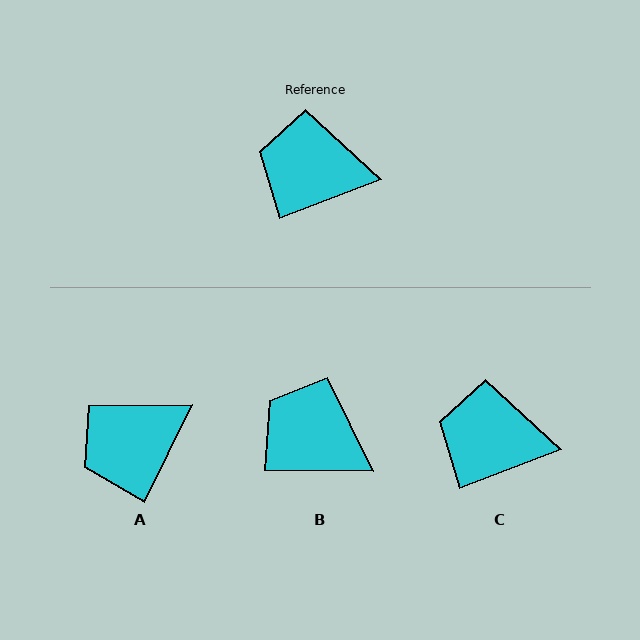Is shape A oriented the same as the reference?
No, it is off by about 43 degrees.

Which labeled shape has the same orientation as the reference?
C.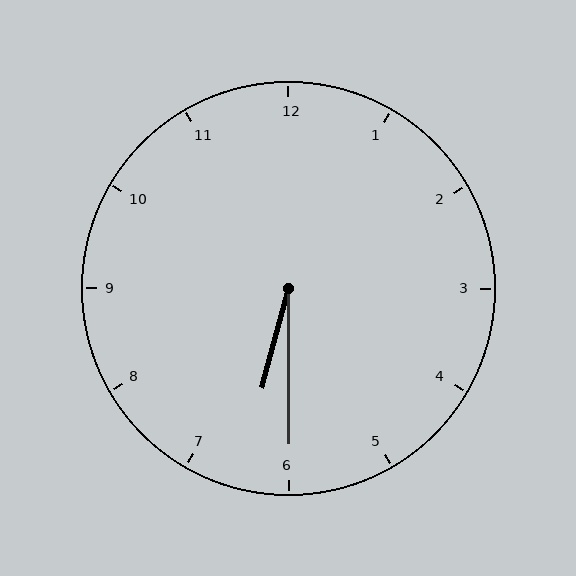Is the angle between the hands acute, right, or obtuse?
It is acute.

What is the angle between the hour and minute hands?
Approximately 15 degrees.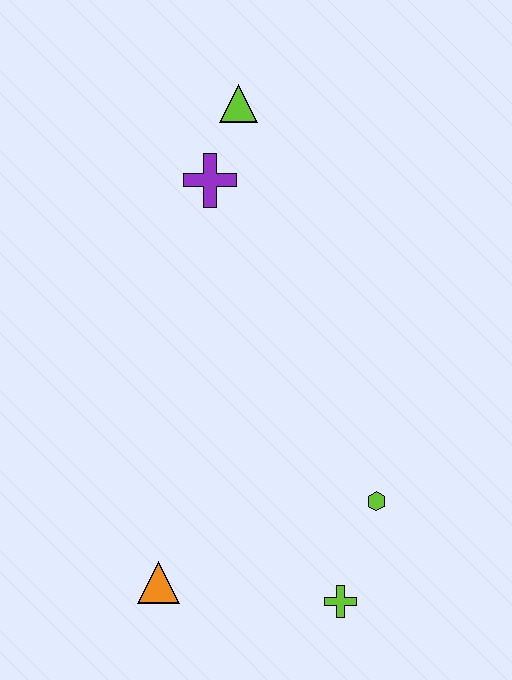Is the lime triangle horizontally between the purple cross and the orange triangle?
No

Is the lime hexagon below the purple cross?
Yes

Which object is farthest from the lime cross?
The lime triangle is farthest from the lime cross.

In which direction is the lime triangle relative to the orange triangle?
The lime triangle is above the orange triangle.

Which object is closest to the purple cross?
The lime triangle is closest to the purple cross.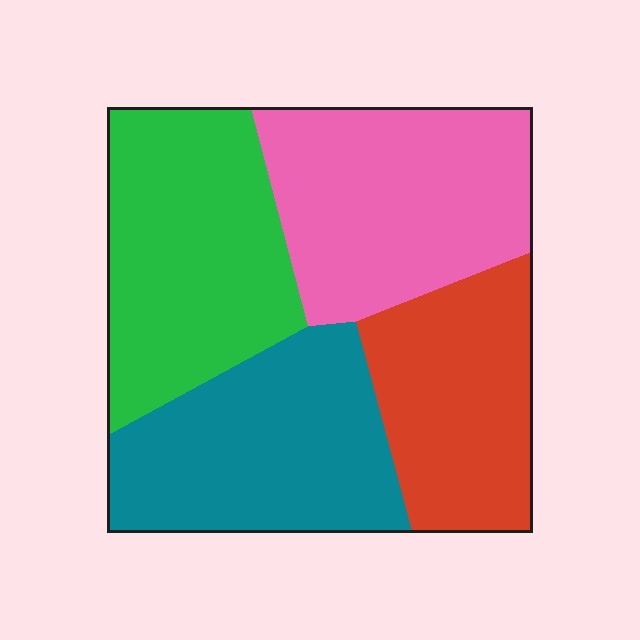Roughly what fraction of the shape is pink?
Pink covers about 25% of the shape.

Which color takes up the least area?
Red, at roughly 20%.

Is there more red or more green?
Green.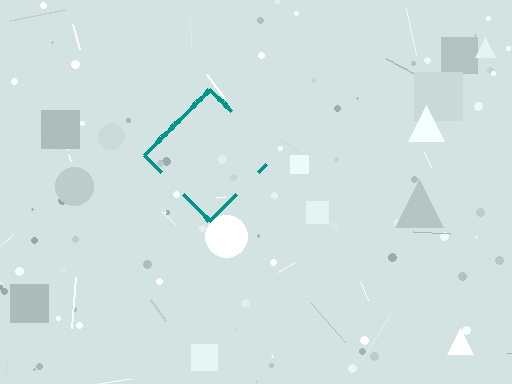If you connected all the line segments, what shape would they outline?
They would outline a diamond.